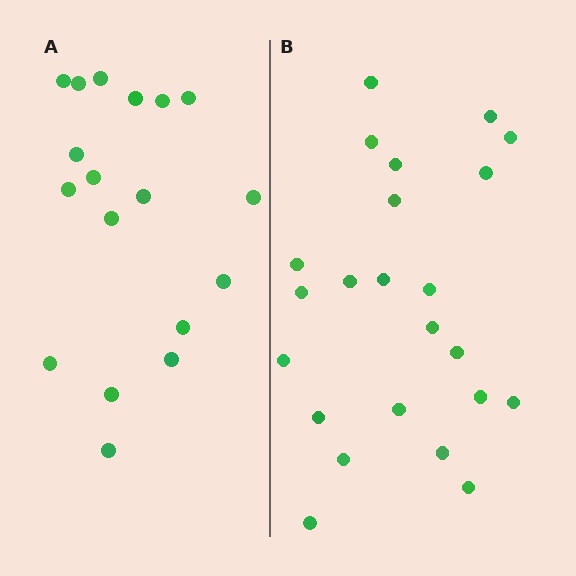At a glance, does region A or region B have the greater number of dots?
Region B (the right region) has more dots.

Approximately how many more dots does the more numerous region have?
Region B has about 5 more dots than region A.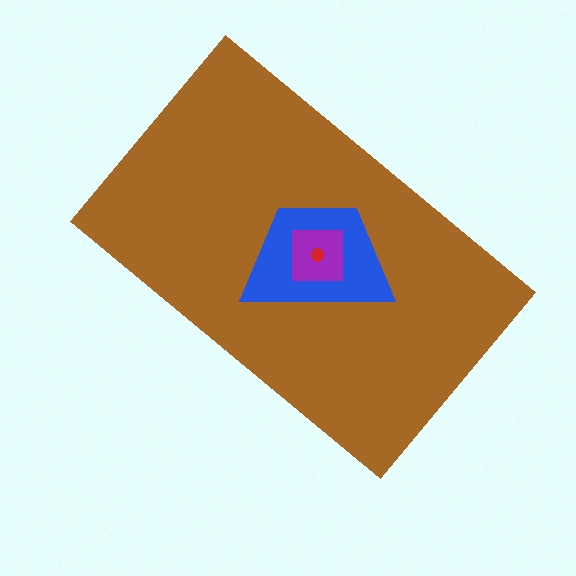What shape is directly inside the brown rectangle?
The blue trapezoid.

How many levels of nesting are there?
4.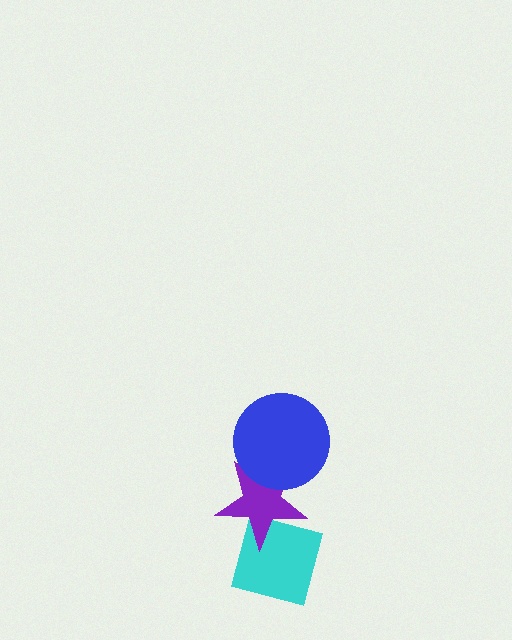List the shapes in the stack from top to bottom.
From top to bottom: the blue circle, the purple star, the cyan square.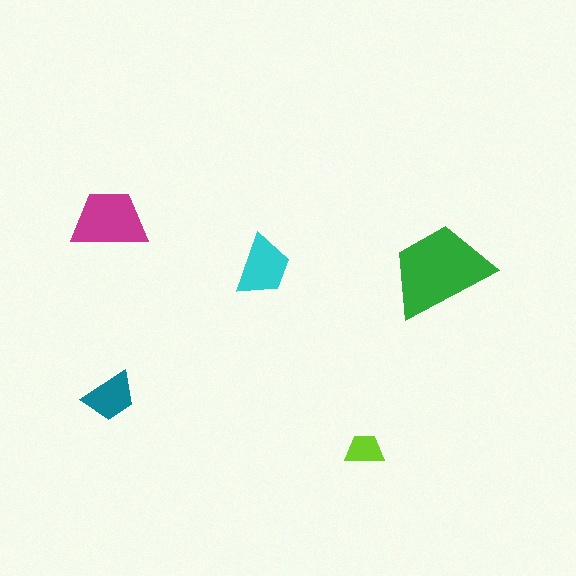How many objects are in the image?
There are 5 objects in the image.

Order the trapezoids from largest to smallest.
the green one, the magenta one, the cyan one, the teal one, the lime one.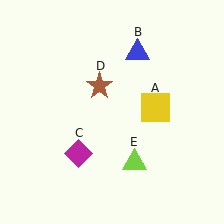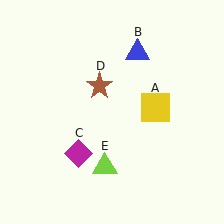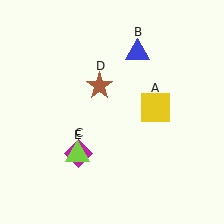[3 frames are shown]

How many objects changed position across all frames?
1 object changed position: lime triangle (object E).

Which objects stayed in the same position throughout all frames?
Yellow square (object A) and blue triangle (object B) and magenta diamond (object C) and brown star (object D) remained stationary.